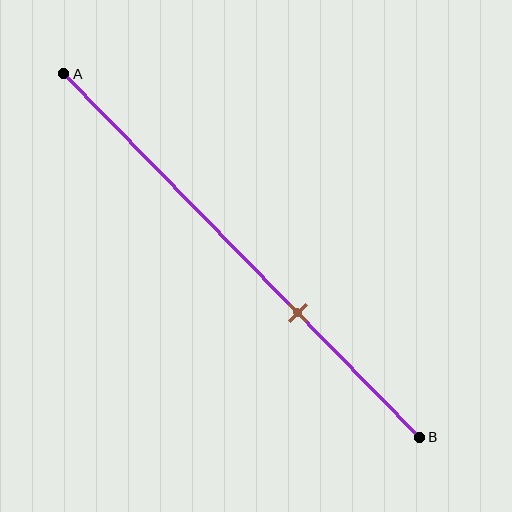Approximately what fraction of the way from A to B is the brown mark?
The brown mark is approximately 65% of the way from A to B.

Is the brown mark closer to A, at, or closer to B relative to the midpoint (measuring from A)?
The brown mark is closer to point B than the midpoint of segment AB.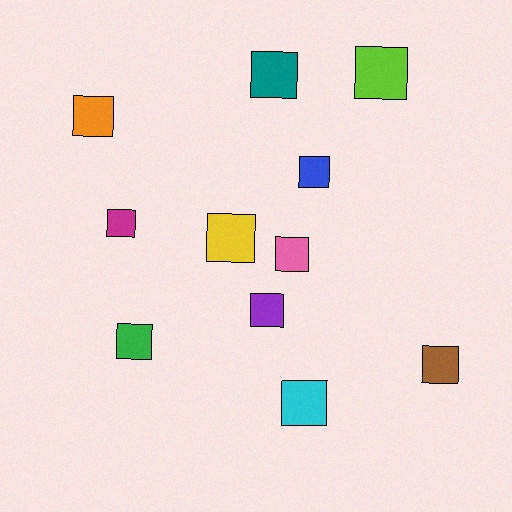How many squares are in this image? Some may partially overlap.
There are 11 squares.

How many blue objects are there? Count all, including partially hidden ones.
There is 1 blue object.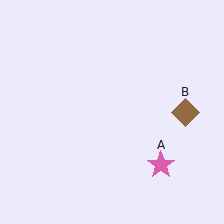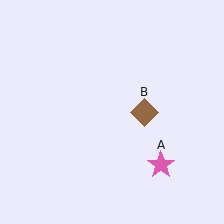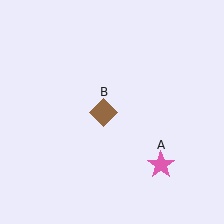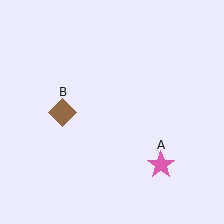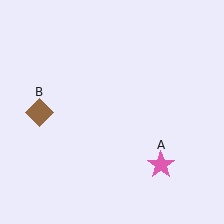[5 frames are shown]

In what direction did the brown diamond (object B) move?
The brown diamond (object B) moved left.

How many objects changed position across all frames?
1 object changed position: brown diamond (object B).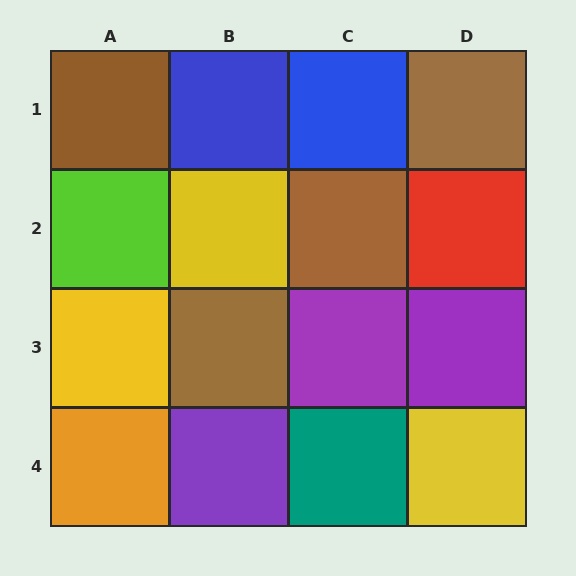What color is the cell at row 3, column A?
Yellow.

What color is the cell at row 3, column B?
Brown.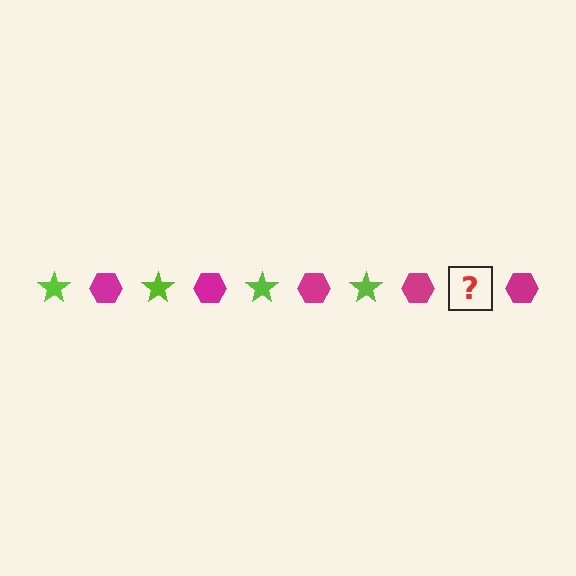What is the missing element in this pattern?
The missing element is a lime star.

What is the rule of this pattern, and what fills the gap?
The rule is that the pattern alternates between lime star and magenta hexagon. The gap should be filled with a lime star.